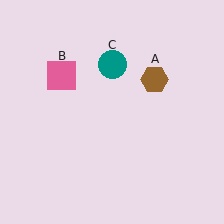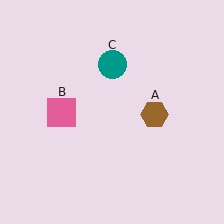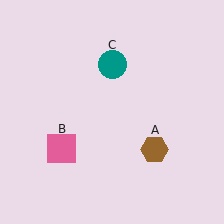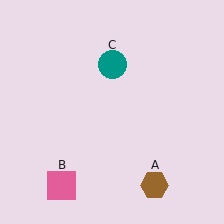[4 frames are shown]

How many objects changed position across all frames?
2 objects changed position: brown hexagon (object A), pink square (object B).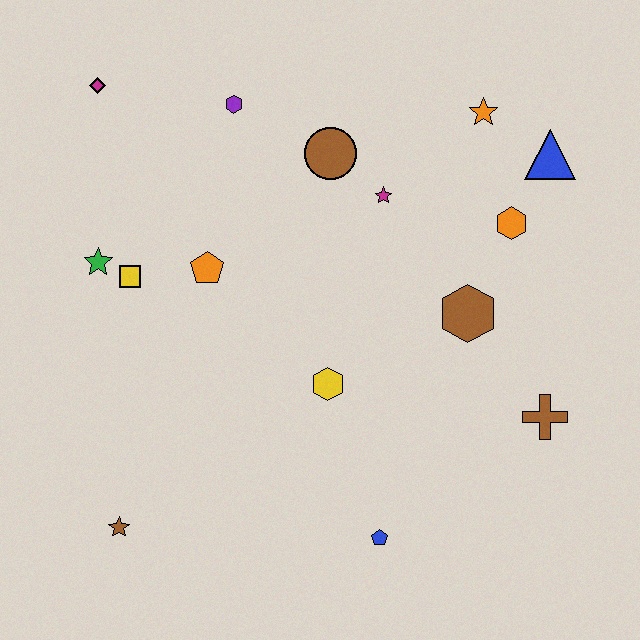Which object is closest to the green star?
The yellow square is closest to the green star.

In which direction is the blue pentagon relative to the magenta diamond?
The blue pentagon is below the magenta diamond.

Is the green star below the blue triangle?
Yes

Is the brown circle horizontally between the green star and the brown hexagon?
Yes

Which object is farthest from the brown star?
The blue triangle is farthest from the brown star.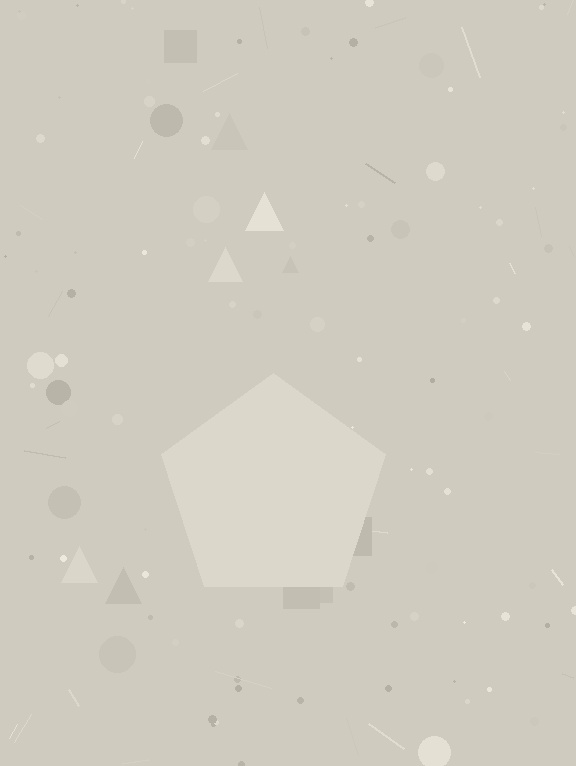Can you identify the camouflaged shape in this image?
The camouflaged shape is a pentagon.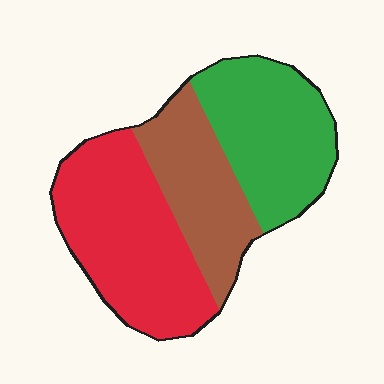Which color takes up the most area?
Red, at roughly 40%.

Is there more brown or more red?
Red.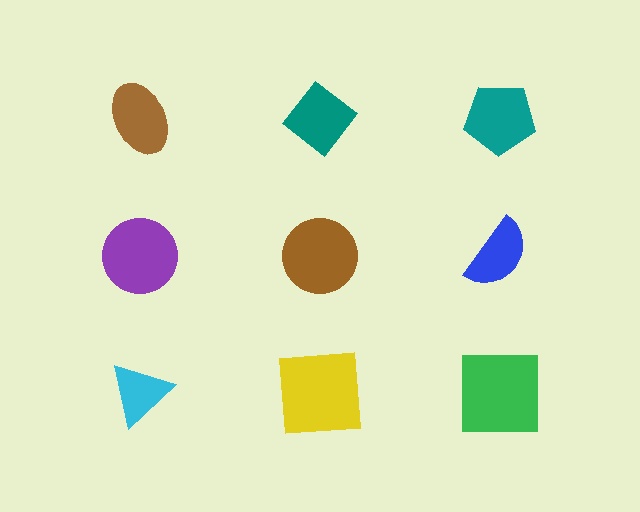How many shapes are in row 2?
3 shapes.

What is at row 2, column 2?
A brown circle.